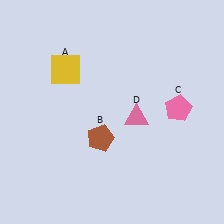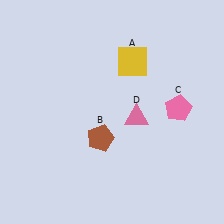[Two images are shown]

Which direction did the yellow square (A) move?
The yellow square (A) moved right.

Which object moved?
The yellow square (A) moved right.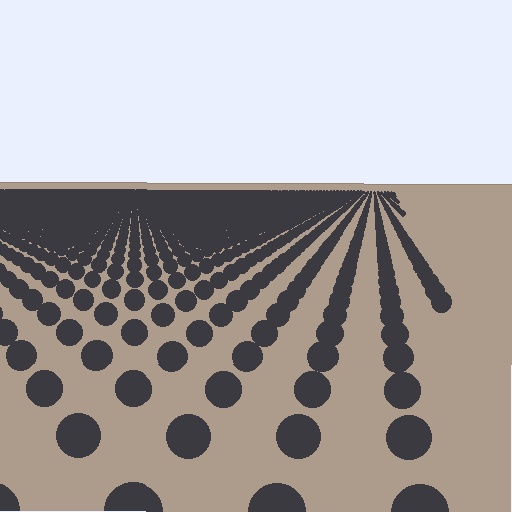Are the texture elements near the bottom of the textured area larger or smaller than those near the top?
Larger. Near the bottom, elements are closer to the viewer and appear at a bigger on-screen size.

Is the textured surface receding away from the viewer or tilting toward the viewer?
The surface is receding away from the viewer. Texture elements get smaller and denser toward the top.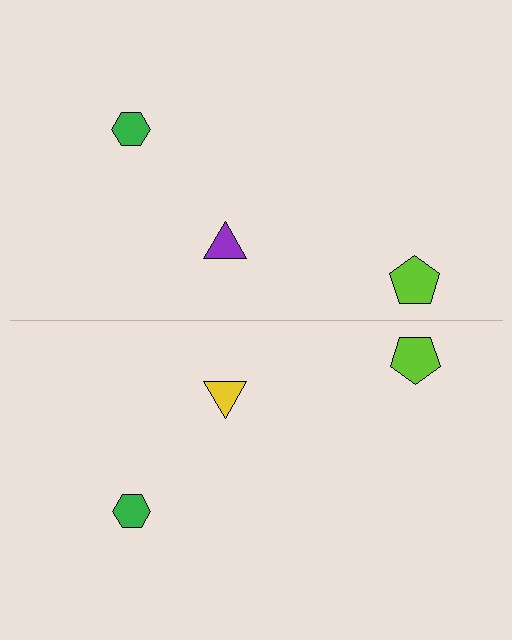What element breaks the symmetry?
The yellow triangle on the bottom side breaks the symmetry — its mirror counterpart is purple.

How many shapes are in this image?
There are 6 shapes in this image.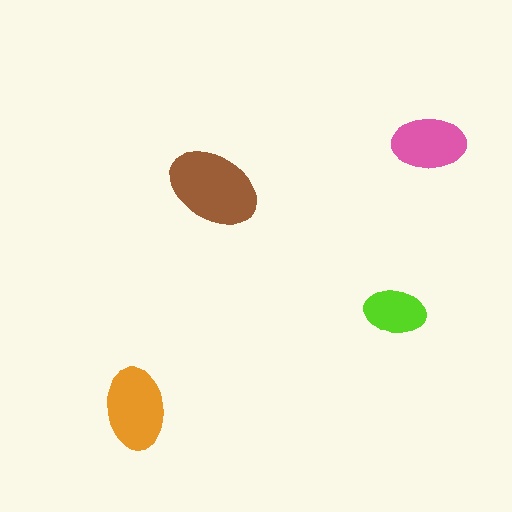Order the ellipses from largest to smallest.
the brown one, the orange one, the pink one, the lime one.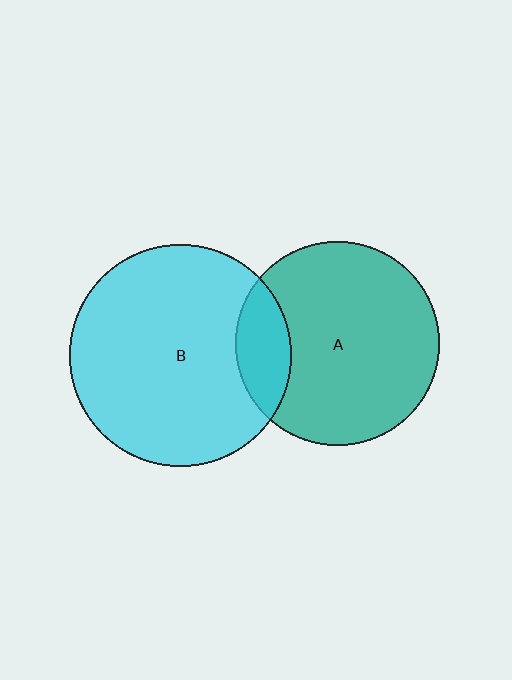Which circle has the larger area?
Circle B (cyan).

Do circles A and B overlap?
Yes.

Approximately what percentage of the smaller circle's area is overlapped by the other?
Approximately 15%.